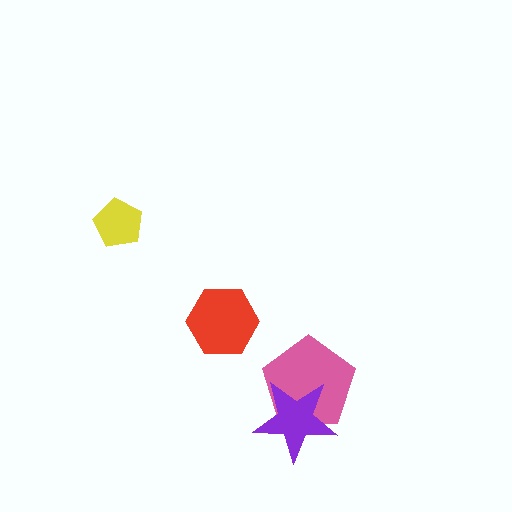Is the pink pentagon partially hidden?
Yes, it is partially covered by another shape.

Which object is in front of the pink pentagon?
The purple star is in front of the pink pentagon.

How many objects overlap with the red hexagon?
0 objects overlap with the red hexagon.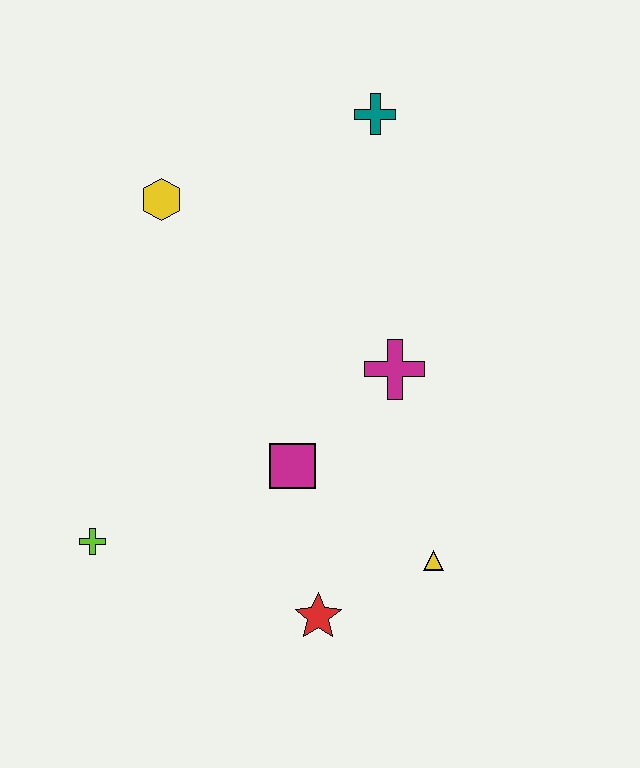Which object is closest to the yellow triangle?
The red star is closest to the yellow triangle.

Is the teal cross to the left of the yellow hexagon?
No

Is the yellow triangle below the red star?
No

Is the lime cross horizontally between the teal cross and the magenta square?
No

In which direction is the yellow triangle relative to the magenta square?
The yellow triangle is to the right of the magenta square.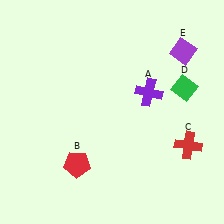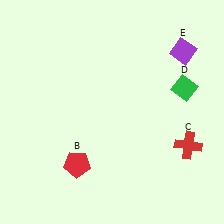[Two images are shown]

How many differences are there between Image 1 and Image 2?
There is 1 difference between the two images.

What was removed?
The purple cross (A) was removed in Image 2.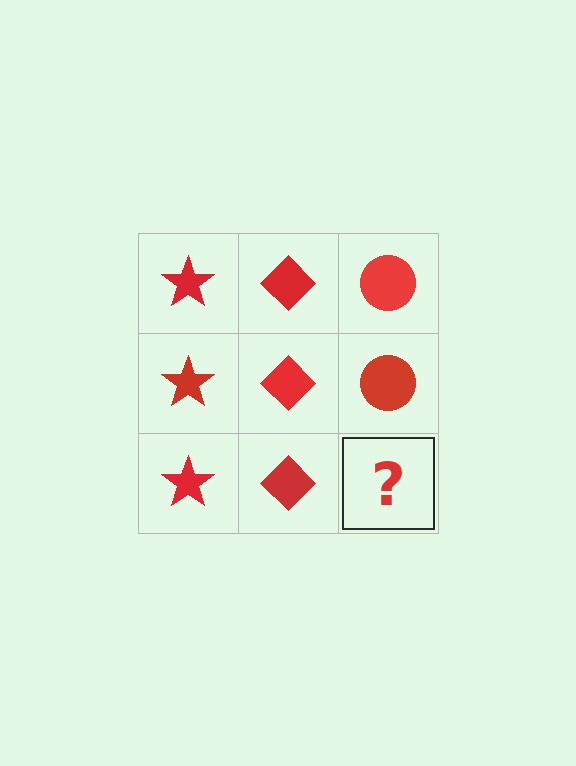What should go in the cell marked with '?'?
The missing cell should contain a red circle.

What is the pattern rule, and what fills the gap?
The rule is that each column has a consistent shape. The gap should be filled with a red circle.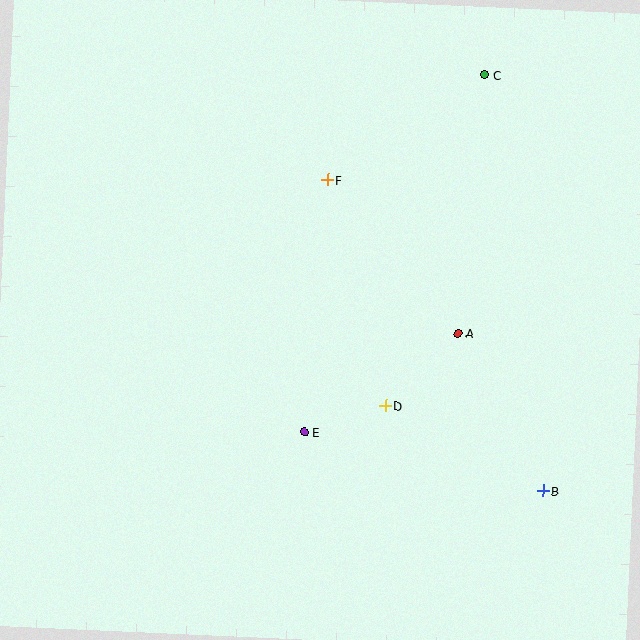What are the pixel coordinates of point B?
Point B is at (543, 491).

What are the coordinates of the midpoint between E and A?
The midpoint between E and A is at (381, 383).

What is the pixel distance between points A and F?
The distance between A and F is 201 pixels.